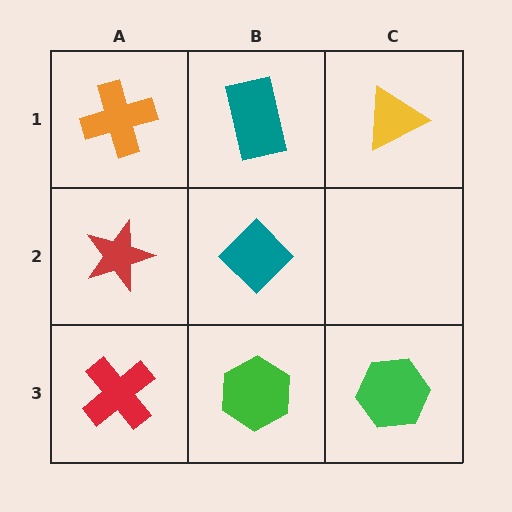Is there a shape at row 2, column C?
No, that cell is empty.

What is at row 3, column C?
A green hexagon.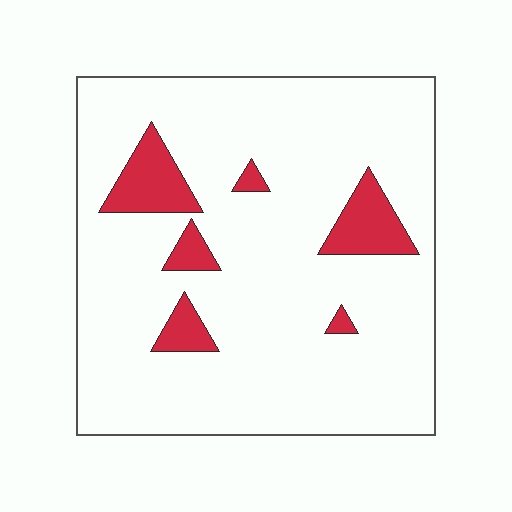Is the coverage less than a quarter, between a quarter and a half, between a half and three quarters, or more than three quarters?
Less than a quarter.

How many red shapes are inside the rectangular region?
6.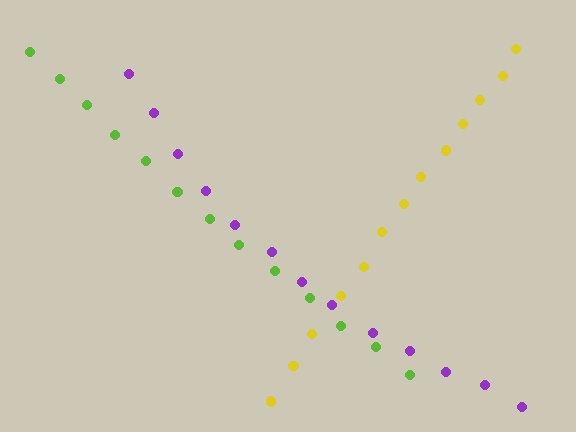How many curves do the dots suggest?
There are 3 distinct paths.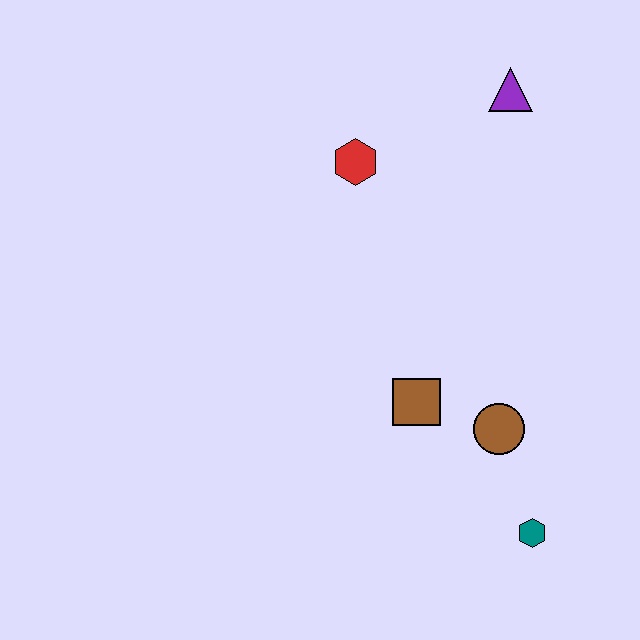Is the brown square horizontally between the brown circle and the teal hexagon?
No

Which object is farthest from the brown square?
The purple triangle is farthest from the brown square.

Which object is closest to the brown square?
The brown circle is closest to the brown square.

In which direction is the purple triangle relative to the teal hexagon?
The purple triangle is above the teal hexagon.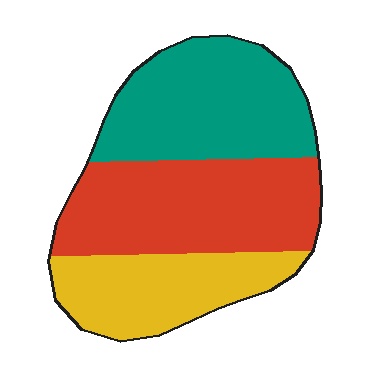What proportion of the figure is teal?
Teal covers about 35% of the figure.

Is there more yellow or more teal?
Teal.